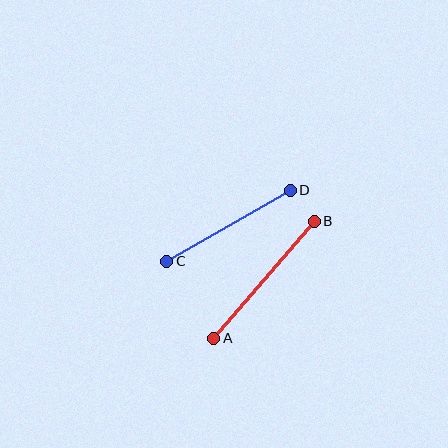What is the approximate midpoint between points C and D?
The midpoint is at approximately (229, 226) pixels.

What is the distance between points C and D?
The distance is approximately 142 pixels.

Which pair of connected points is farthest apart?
Points A and B are farthest apart.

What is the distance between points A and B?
The distance is approximately 154 pixels.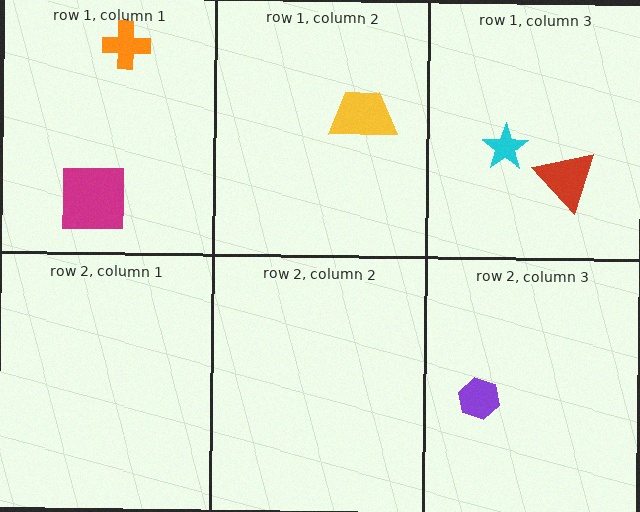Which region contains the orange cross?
The row 1, column 1 region.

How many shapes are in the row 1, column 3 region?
2.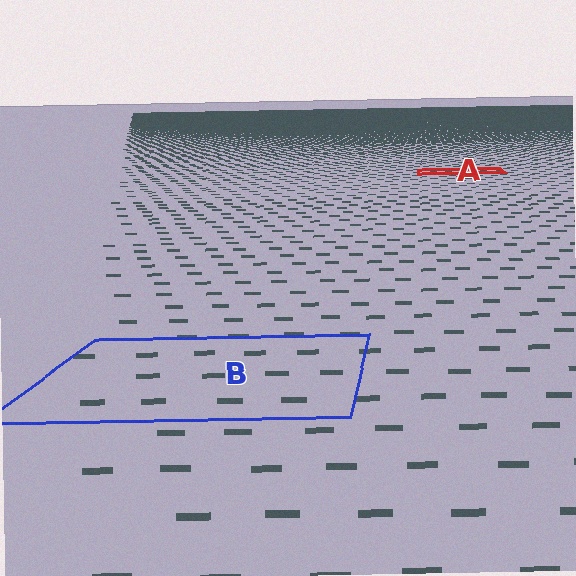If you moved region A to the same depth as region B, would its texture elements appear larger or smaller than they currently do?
They would appear larger. At a closer depth, the same texture elements are projected at a bigger on-screen size.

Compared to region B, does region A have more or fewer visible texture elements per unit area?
Region A has more texture elements per unit area — they are packed more densely because it is farther away.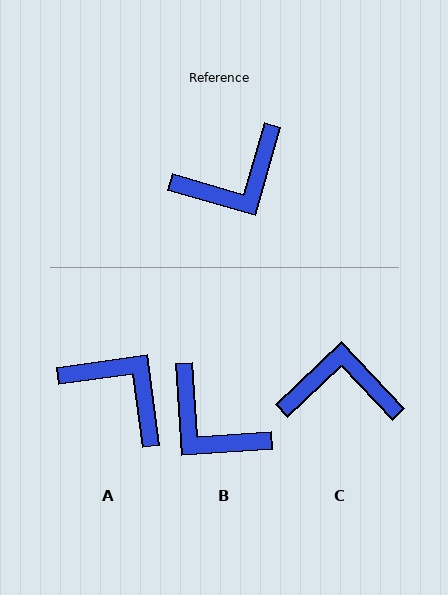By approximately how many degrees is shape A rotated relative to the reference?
Approximately 114 degrees counter-clockwise.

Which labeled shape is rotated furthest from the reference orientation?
C, about 149 degrees away.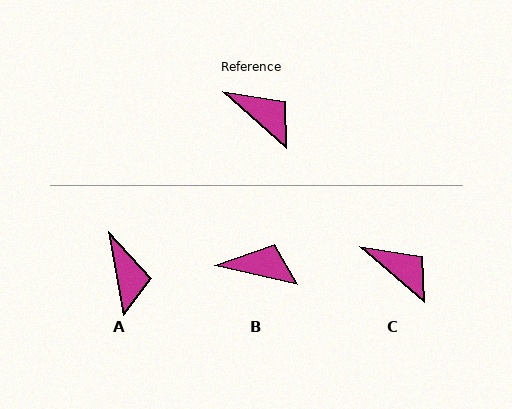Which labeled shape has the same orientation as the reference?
C.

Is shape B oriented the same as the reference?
No, it is off by about 28 degrees.